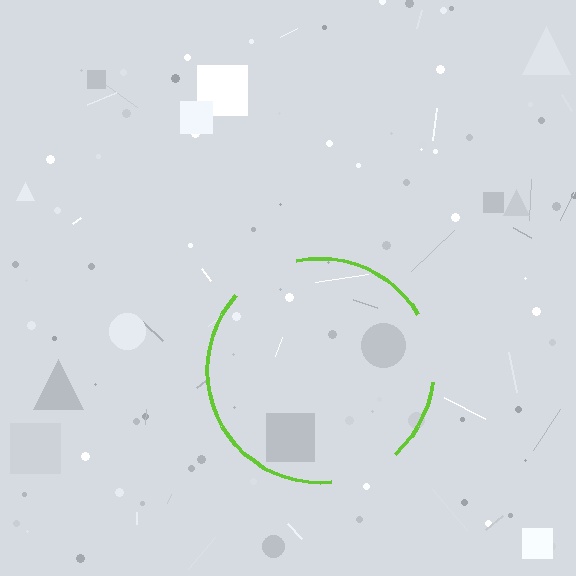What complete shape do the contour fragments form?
The contour fragments form a circle.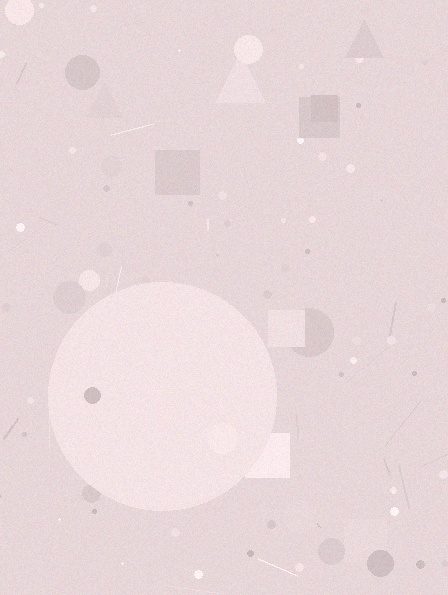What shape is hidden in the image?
A circle is hidden in the image.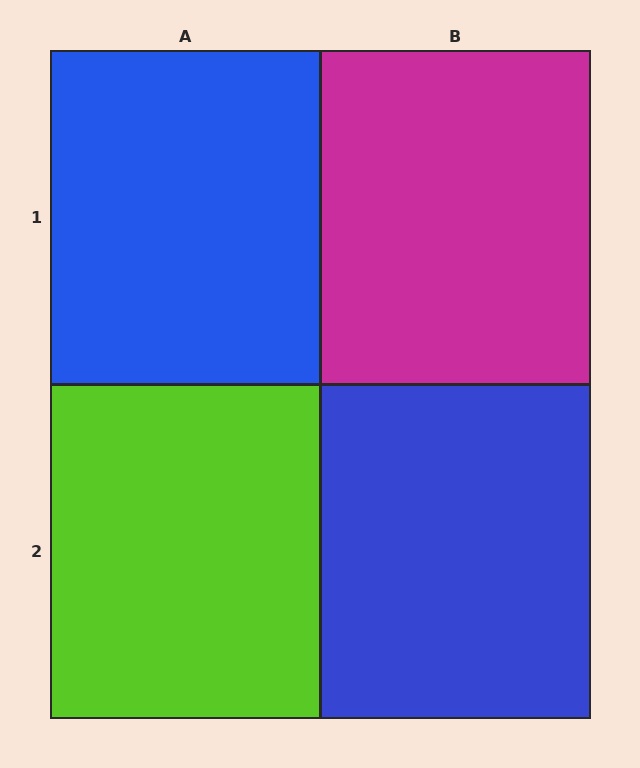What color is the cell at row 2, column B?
Blue.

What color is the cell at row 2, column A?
Lime.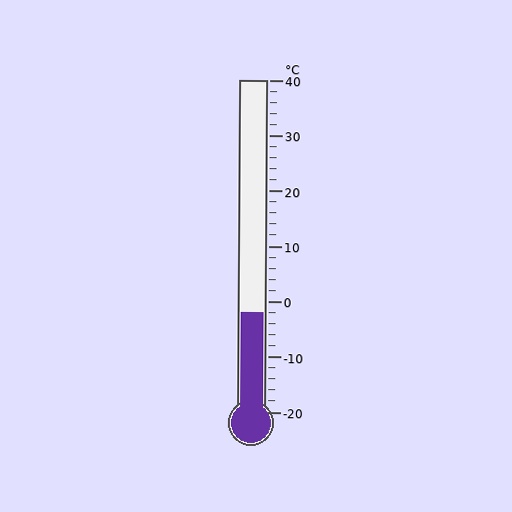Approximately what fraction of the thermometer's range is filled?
The thermometer is filled to approximately 30% of its range.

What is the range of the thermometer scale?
The thermometer scale ranges from -20°C to 40°C.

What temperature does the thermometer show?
The thermometer shows approximately -2°C.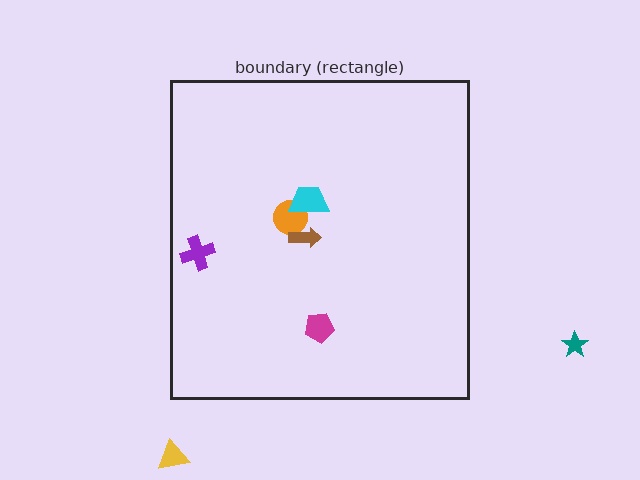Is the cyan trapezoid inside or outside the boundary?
Inside.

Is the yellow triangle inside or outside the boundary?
Outside.